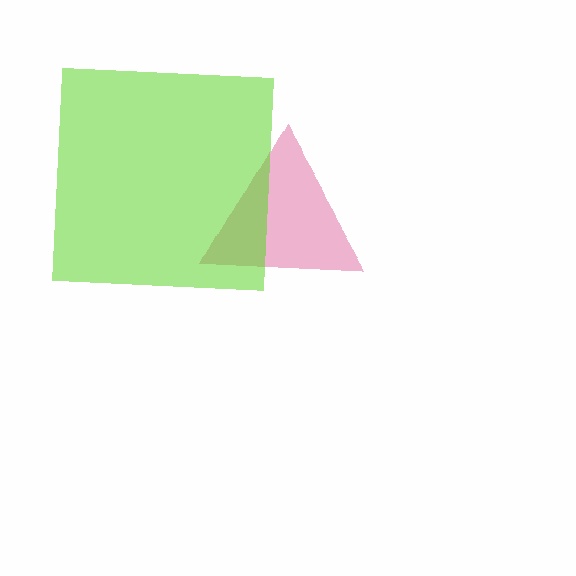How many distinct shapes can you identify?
There are 2 distinct shapes: a pink triangle, a lime square.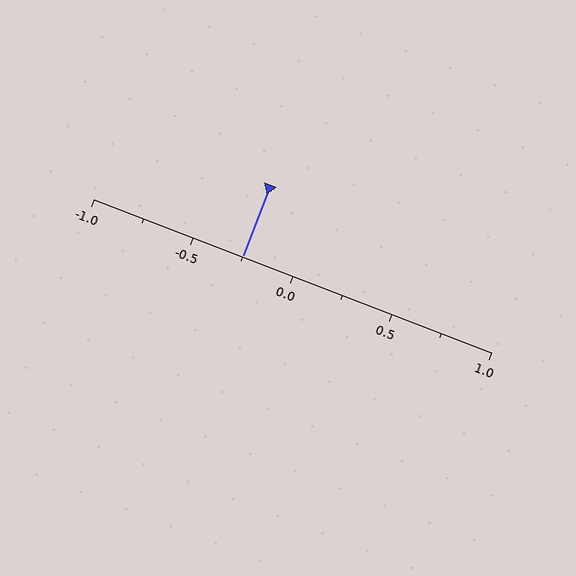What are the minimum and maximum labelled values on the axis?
The axis runs from -1.0 to 1.0.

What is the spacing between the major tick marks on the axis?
The major ticks are spaced 0.5 apart.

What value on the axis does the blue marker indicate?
The marker indicates approximately -0.25.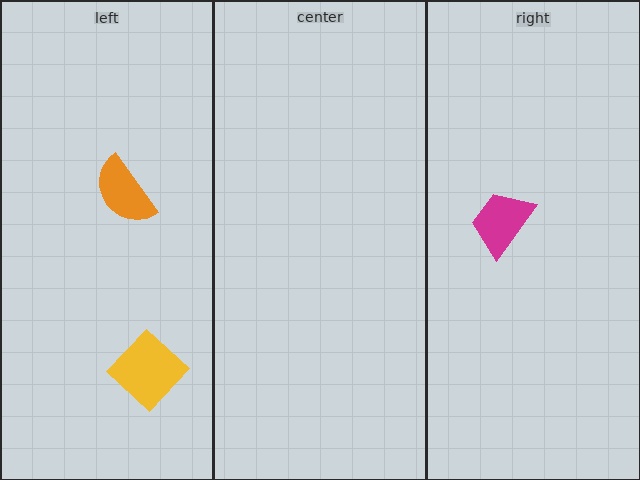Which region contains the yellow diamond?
The left region.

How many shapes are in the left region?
2.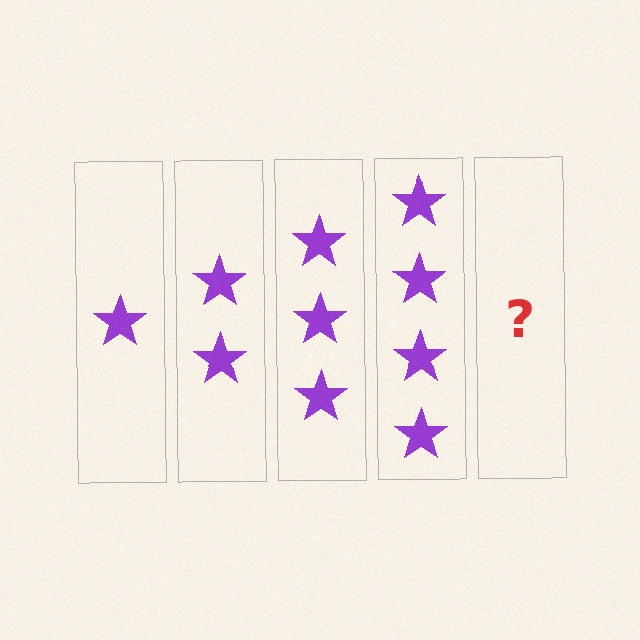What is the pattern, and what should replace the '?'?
The pattern is that each step adds one more star. The '?' should be 5 stars.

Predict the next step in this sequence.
The next step is 5 stars.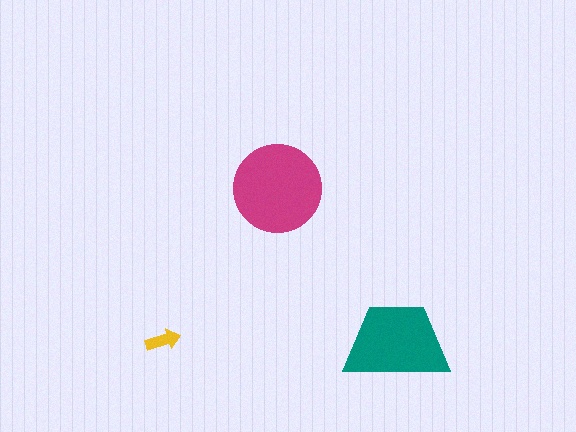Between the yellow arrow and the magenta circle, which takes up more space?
The magenta circle.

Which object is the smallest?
The yellow arrow.